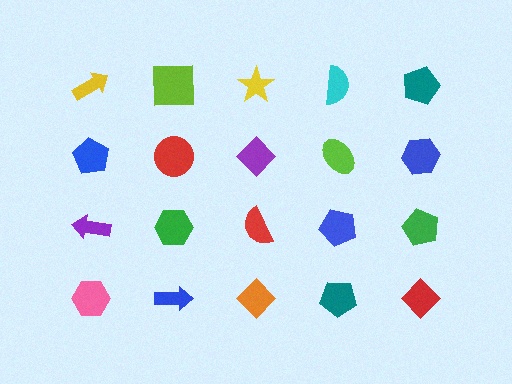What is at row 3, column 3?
A red semicircle.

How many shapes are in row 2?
5 shapes.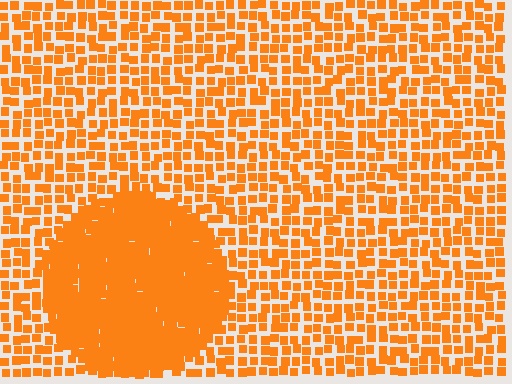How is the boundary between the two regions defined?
The boundary is defined by a change in element density (approximately 2.3x ratio). All elements are the same color, size, and shape.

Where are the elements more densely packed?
The elements are more densely packed inside the circle boundary.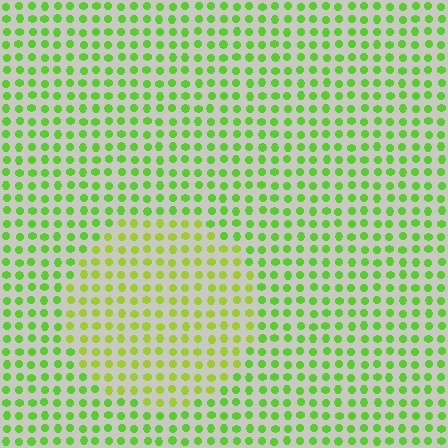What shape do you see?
I see a circle.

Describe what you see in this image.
The image is filled with small lime elements in a uniform arrangement. A circle-shaped region is visible where the elements are tinted to a slightly different hue, forming a subtle color boundary.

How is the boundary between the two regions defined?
The boundary is defined purely by a slight shift in hue (about 27 degrees). Spacing, size, and orientation are identical on both sides.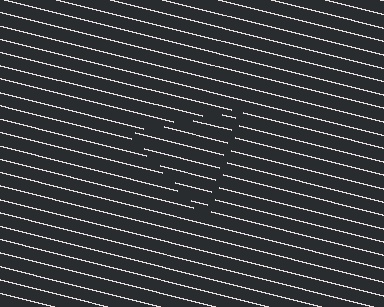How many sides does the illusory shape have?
3 sides — the line-ends trace a triangle.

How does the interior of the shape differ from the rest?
The interior of the shape contains the same grating, shifted by half a period — the contour is defined by the phase discontinuity where line-ends from the inner and outer gratings abut.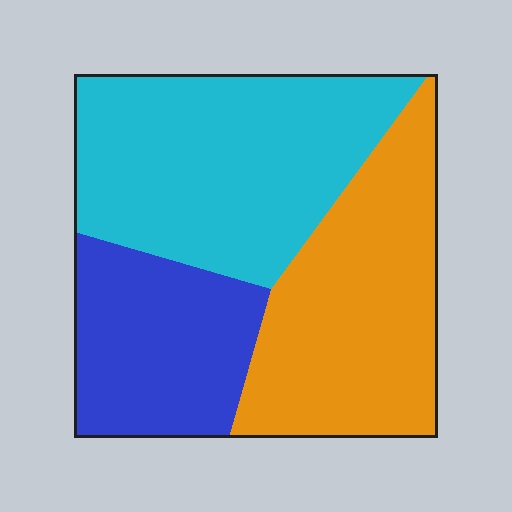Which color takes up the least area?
Blue, at roughly 25%.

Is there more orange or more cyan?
Cyan.